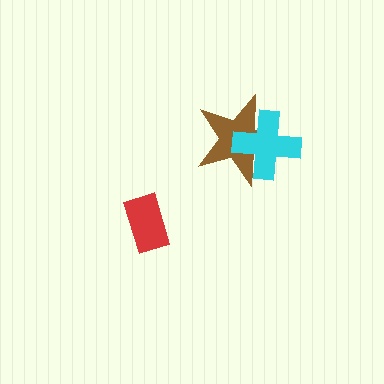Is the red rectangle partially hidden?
No, no other shape covers it.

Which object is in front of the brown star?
The cyan cross is in front of the brown star.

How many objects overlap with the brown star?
1 object overlaps with the brown star.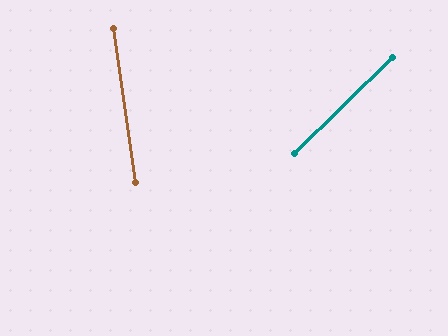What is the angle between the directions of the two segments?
Approximately 53 degrees.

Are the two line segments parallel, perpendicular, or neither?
Neither parallel nor perpendicular — they differ by about 53°.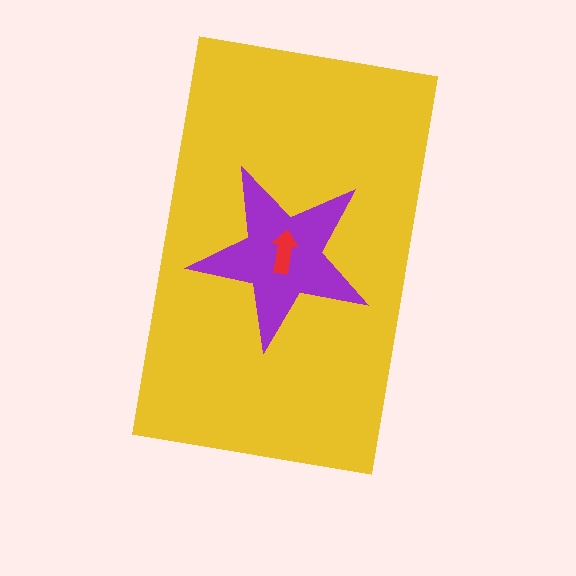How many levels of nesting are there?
3.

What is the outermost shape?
The yellow rectangle.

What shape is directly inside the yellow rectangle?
The purple star.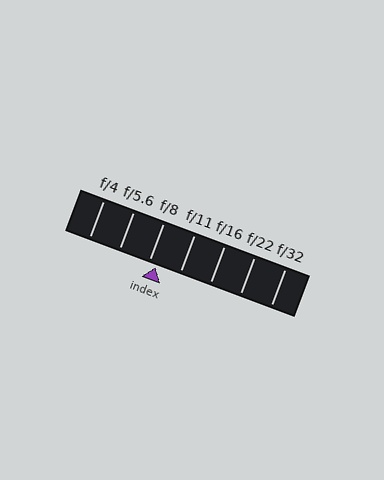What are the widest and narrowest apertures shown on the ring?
The widest aperture shown is f/4 and the narrowest is f/32.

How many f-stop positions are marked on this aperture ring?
There are 7 f-stop positions marked.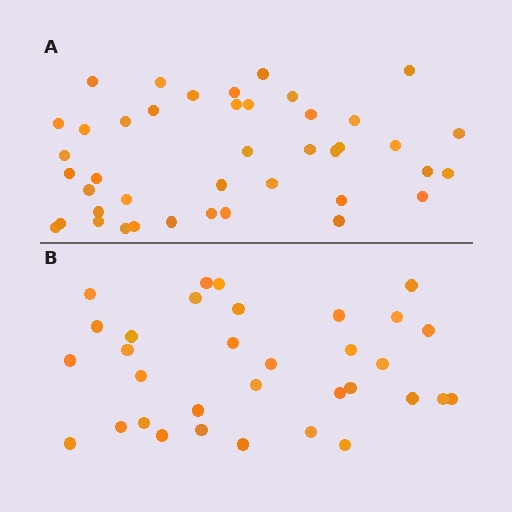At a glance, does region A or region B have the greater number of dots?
Region A (the top region) has more dots.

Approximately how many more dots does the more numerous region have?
Region A has roughly 8 or so more dots than region B.